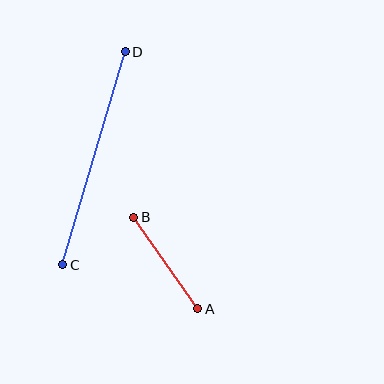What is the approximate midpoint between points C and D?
The midpoint is at approximately (94, 158) pixels.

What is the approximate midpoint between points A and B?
The midpoint is at approximately (166, 263) pixels.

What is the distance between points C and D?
The distance is approximately 222 pixels.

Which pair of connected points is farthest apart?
Points C and D are farthest apart.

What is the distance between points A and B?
The distance is approximately 112 pixels.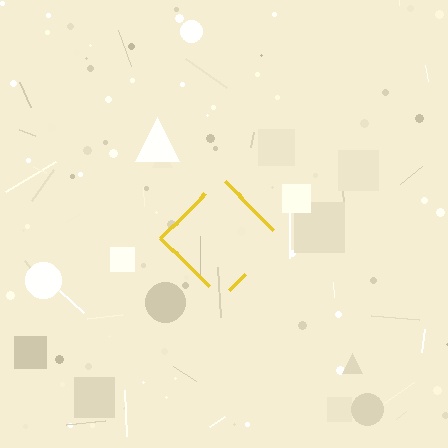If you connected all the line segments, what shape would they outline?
They would outline a diamond.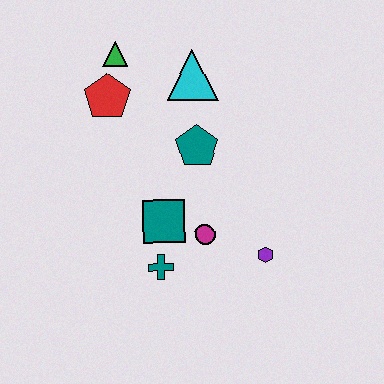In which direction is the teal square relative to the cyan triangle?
The teal square is below the cyan triangle.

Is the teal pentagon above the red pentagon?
No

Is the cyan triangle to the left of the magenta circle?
Yes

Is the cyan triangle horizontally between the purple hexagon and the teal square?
Yes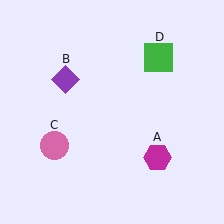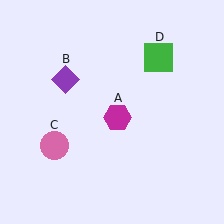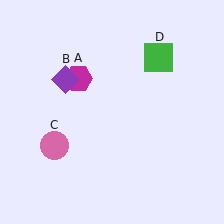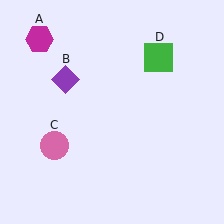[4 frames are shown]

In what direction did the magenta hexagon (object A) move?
The magenta hexagon (object A) moved up and to the left.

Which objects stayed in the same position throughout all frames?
Purple diamond (object B) and pink circle (object C) and green square (object D) remained stationary.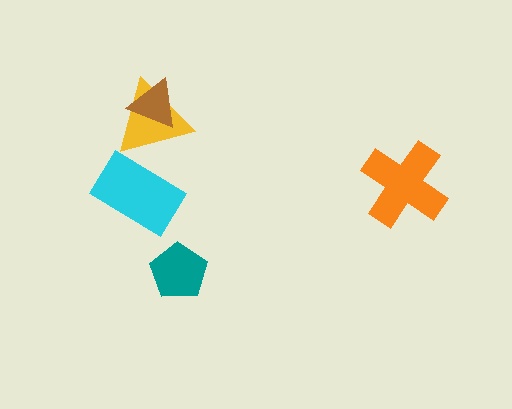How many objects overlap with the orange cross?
0 objects overlap with the orange cross.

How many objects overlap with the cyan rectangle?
1 object overlaps with the cyan rectangle.